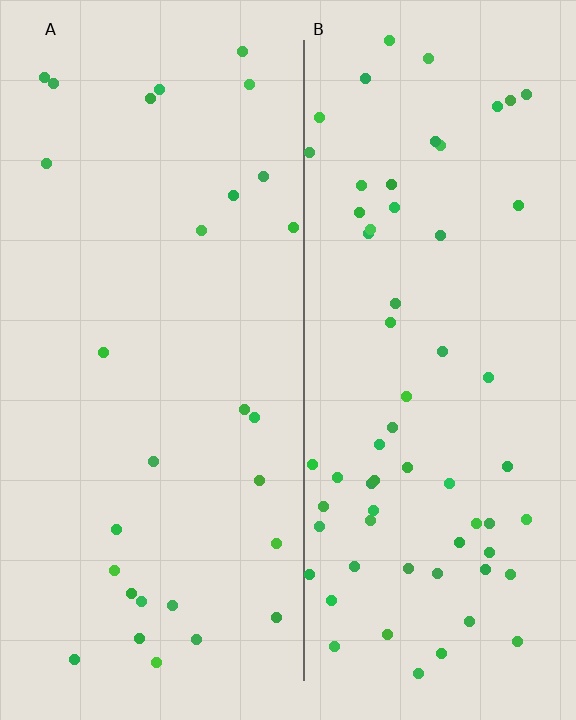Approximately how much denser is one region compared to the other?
Approximately 2.3× — region B over region A.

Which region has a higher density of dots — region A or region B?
B (the right).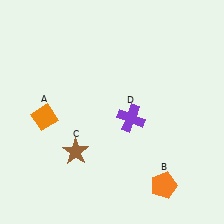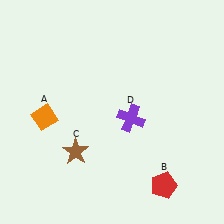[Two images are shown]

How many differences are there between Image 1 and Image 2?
There is 1 difference between the two images.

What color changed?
The pentagon (B) changed from orange in Image 1 to red in Image 2.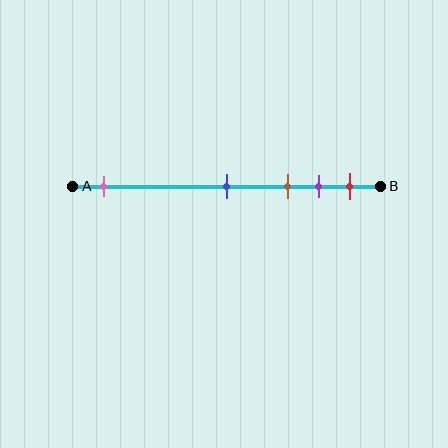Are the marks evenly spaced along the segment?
No, the marks are not evenly spaced.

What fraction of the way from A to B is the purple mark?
The purple mark is approximately 80% (0.8) of the way from A to B.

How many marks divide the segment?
There are 5 marks dividing the segment.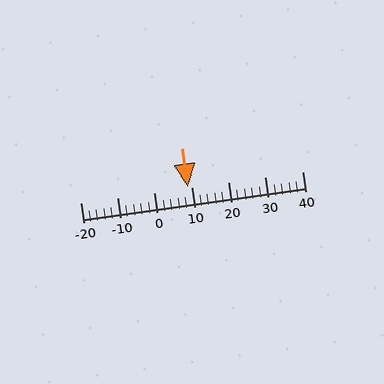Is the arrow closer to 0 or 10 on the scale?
The arrow is closer to 10.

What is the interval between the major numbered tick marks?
The major tick marks are spaced 10 units apart.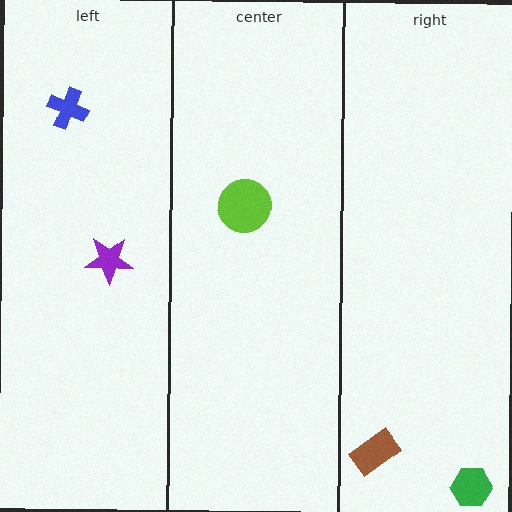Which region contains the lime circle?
The center region.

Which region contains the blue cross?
The left region.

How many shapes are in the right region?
2.